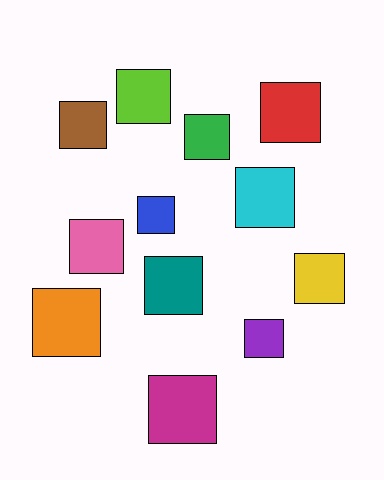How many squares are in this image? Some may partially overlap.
There are 12 squares.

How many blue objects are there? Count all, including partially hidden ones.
There is 1 blue object.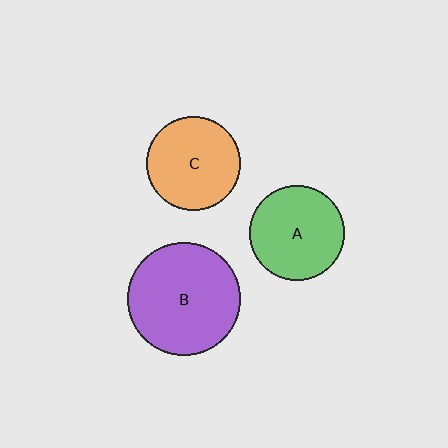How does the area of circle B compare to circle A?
Approximately 1.4 times.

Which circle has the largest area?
Circle B (purple).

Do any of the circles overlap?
No, none of the circles overlap.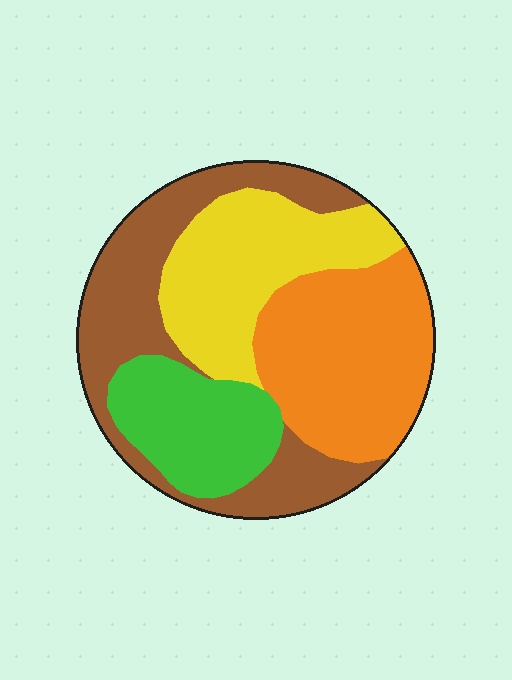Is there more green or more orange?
Orange.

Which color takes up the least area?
Green, at roughly 15%.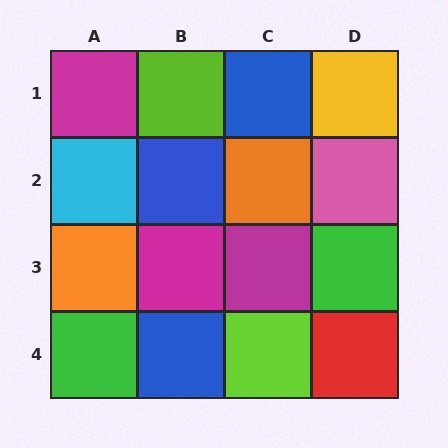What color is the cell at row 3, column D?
Green.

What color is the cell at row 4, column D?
Red.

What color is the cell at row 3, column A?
Orange.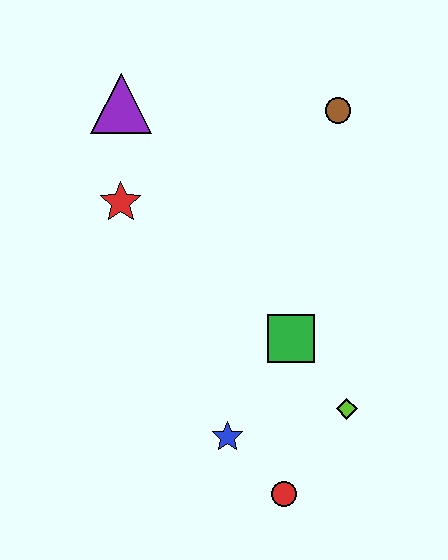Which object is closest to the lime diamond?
The green square is closest to the lime diamond.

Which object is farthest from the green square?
The purple triangle is farthest from the green square.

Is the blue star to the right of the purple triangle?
Yes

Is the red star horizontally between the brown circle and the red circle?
No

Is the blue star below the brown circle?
Yes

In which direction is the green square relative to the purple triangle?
The green square is below the purple triangle.